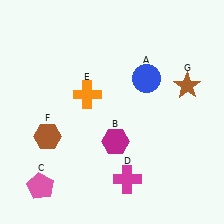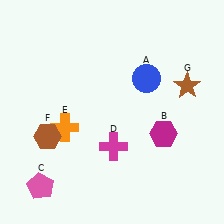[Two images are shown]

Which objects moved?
The objects that moved are: the magenta hexagon (B), the magenta cross (D), the orange cross (E).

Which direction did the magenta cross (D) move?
The magenta cross (D) moved up.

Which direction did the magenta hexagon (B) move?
The magenta hexagon (B) moved right.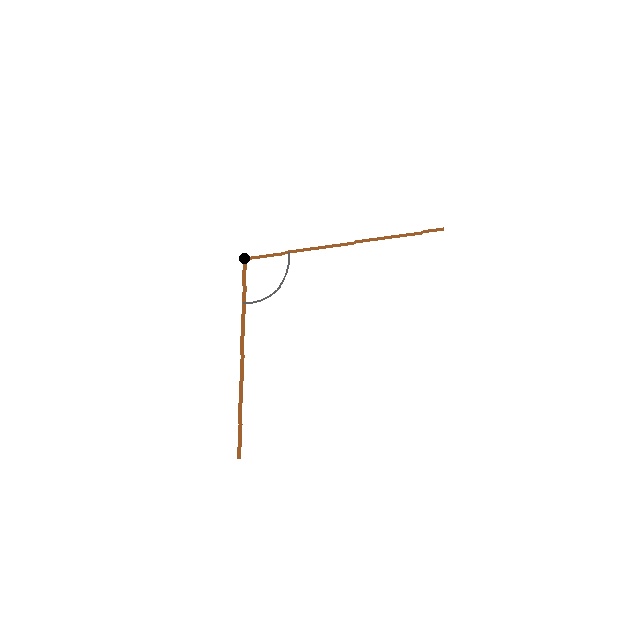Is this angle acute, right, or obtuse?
It is obtuse.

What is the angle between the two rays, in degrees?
Approximately 101 degrees.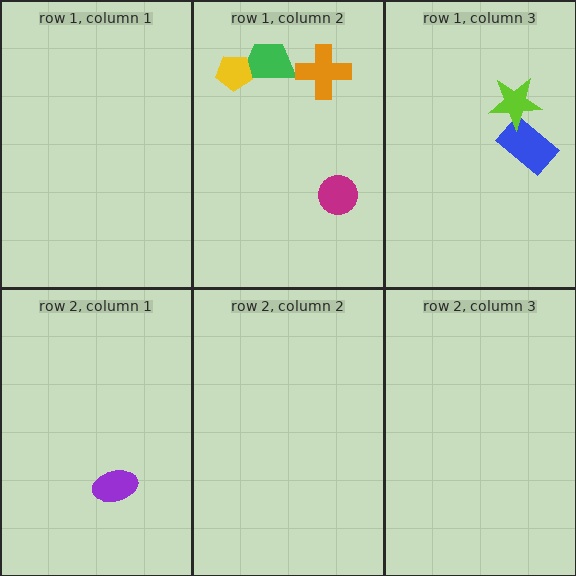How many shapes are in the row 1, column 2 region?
4.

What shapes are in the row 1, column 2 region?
The magenta circle, the green trapezoid, the yellow pentagon, the orange cross.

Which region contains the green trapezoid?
The row 1, column 2 region.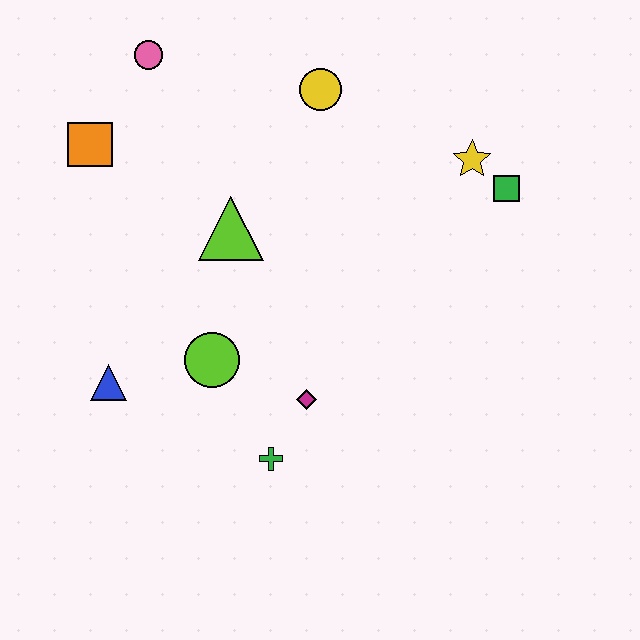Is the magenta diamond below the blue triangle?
Yes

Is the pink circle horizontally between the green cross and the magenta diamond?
No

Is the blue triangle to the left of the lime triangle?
Yes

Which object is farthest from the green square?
The blue triangle is farthest from the green square.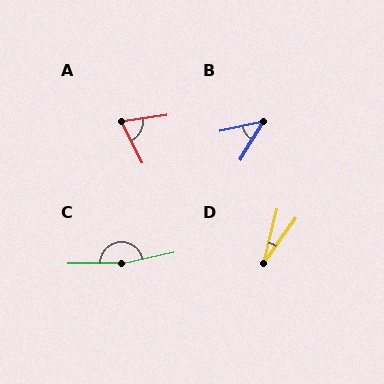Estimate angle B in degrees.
Approximately 46 degrees.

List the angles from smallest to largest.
D (21°), B (46°), A (71°), C (169°).